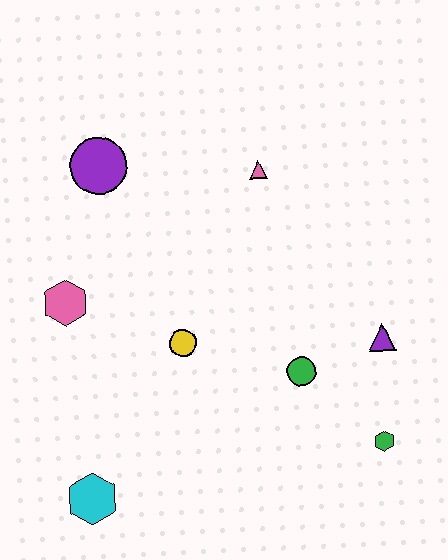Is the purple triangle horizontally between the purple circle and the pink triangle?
No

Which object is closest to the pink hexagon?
The yellow circle is closest to the pink hexagon.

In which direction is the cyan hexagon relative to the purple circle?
The cyan hexagon is below the purple circle.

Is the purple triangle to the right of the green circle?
Yes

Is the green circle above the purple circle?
No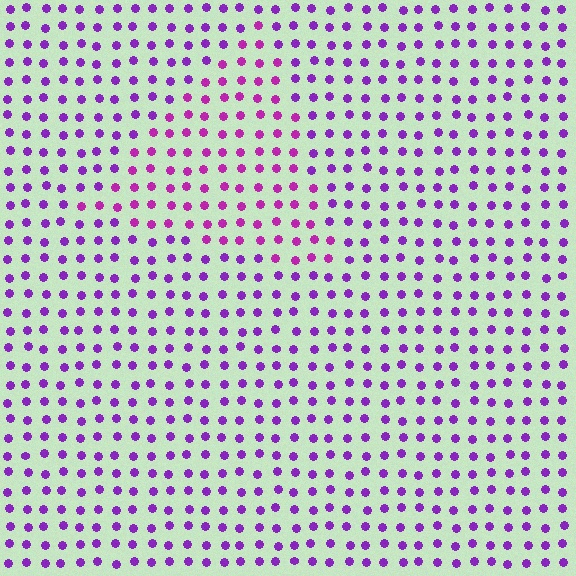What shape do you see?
I see a triangle.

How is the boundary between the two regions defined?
The boundary is defined purely by a slight shift in hue (about 27 degrees). Spacing, size, and orientation are identical on both sides.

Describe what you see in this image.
The image is filled with small purple elements in a uniform arrangement. A triangle-shaped region is visible where the elements are tinted to a slightly different hue, forming a subtle color boundary.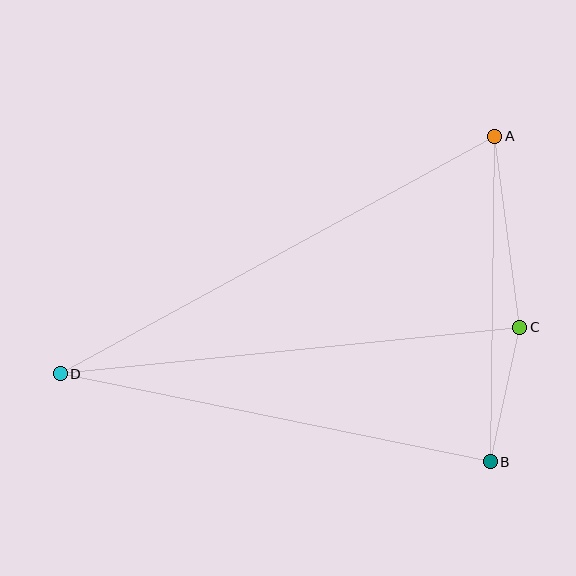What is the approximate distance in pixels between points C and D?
The distance between C and D is approximately 462 pixels.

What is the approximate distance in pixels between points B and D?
The distance between B and D is approximately 439 pixels.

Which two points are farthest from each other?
Points A and D are farthest from each other.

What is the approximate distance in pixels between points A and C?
The distance between A and C is approximately 192 pixels.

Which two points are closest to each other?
Points B and C are closest to each other.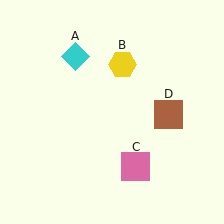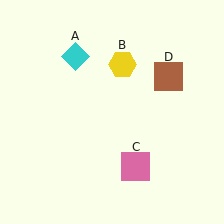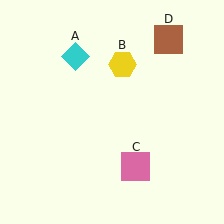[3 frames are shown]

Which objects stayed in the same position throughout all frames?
Cyan diamond (object A) and yellow hexagon (object B) and pink square (object C) remained stationary.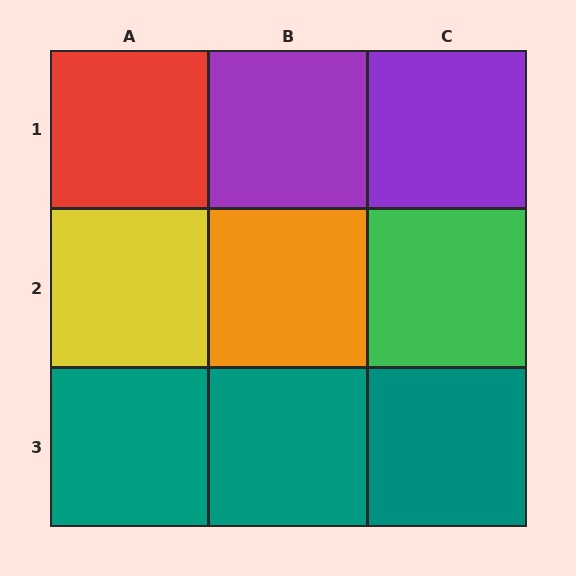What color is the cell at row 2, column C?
Green.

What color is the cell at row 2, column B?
Orange.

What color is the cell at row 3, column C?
Teal.